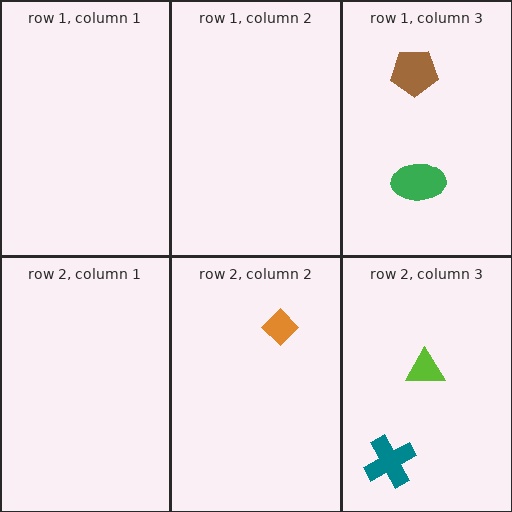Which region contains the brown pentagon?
The row 1, column 3 region.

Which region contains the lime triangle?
The row 2, column 3 region.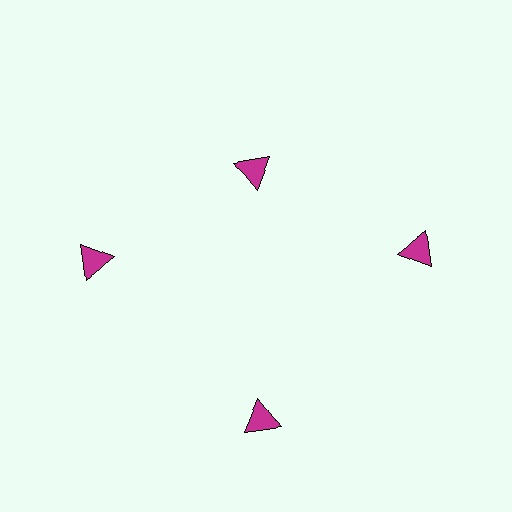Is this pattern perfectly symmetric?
No. The 4 magenta triangles are arranged in a ring, but one element near the 12 o'clock position is pulled inward toward the center, breaking the 4-fold rotational symmetry.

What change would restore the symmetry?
The symmetry would be restored by moving it outward, back onto the ring so that all 4 triangles sit at equal angles and equal distance from the center.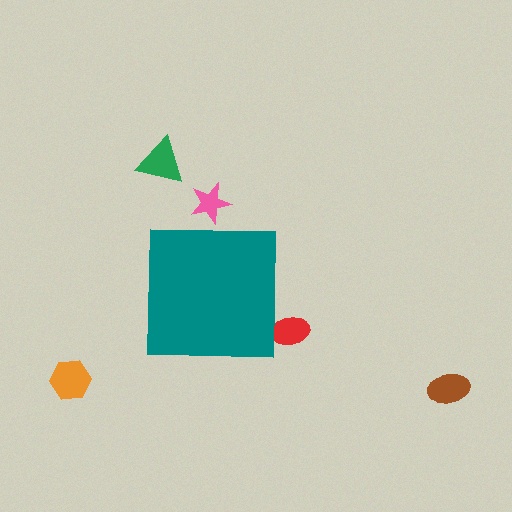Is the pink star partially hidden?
Yes, the pink star is partially hidden behind the teal square.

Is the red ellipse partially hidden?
Yes, the red ellipse is partially hidden behind the teal square.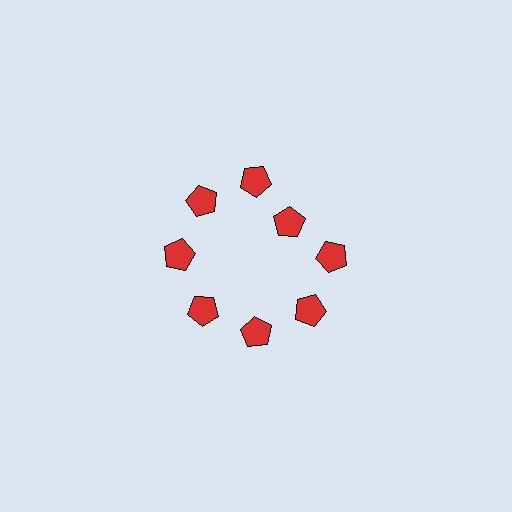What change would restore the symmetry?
The symmetry would be restored by moving it outward, back onto the ring so that all 8 pentagons sit at equal angles and equal distance from the center.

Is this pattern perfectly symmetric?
No. The 8 red pentagons are arranged in a ring, but one element near the 2 o'clock position is pulled inward toward the center, breaking the 8-fold rotational symmetry.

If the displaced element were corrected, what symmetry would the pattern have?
It would have 8-fold rotational symmetry — the pattern would map onto itself every 45 degrees.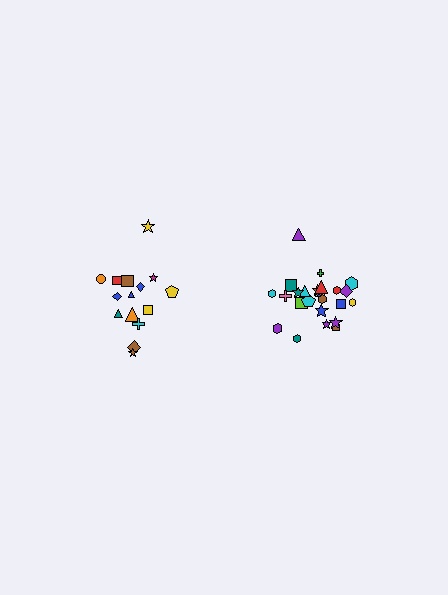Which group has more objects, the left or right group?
The right group.